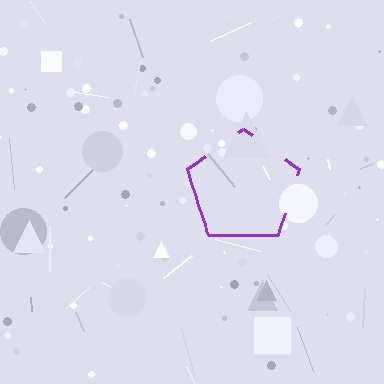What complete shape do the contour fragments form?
The contour fragments form a pentagon.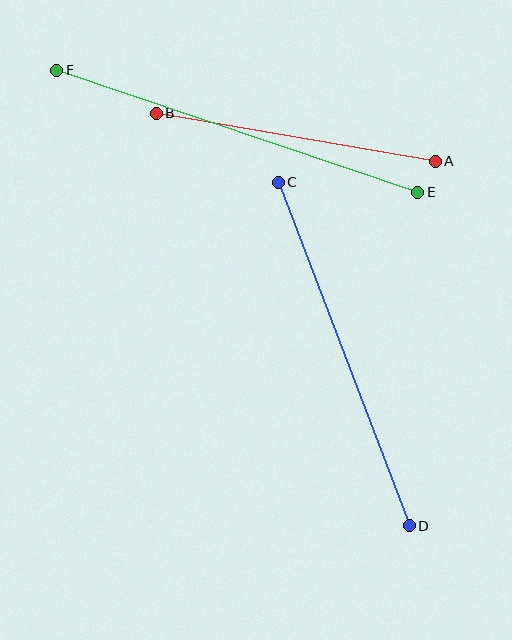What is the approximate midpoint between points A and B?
The midpoint is at approximately (296, 137) pixels.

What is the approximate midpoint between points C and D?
The midpoint is at approximately (344, 354) pixels.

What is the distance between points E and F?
The distance is approximately 381 pixels.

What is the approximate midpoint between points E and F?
The midpoint is at approximately (237, 131) pixels.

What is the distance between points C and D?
The distance is approximately 367 pixels.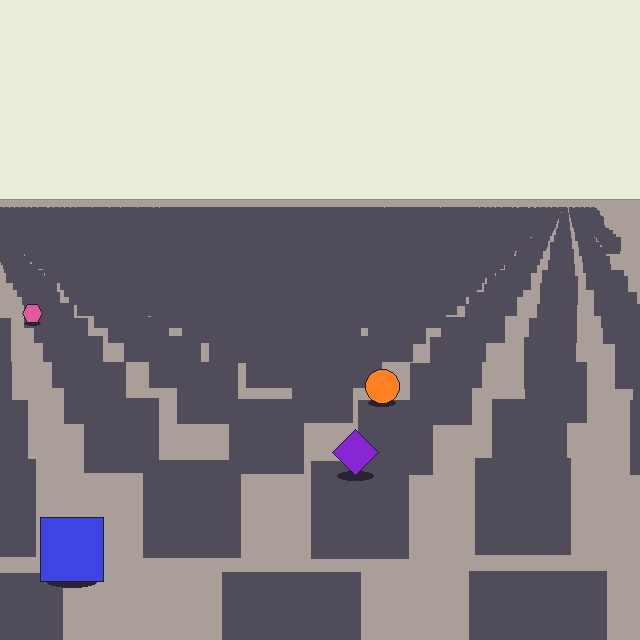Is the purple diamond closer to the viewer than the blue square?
No. The blue square is closer — you can tell from the texture gradient: the ground texture is coarser near it.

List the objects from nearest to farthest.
From nearest to farthest: the blue square, the purple diamond, the orange circle, the pink hexagon.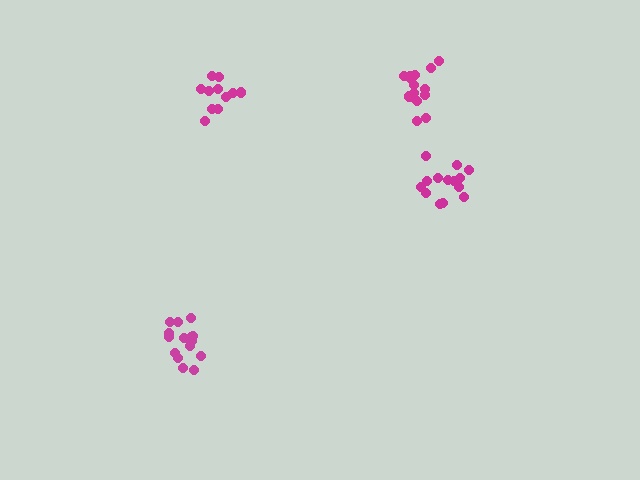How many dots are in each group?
Group 1: 11 dots, Group 2: 15 dots, Group 3: 16 dots, Group 4: 15 dots (57 total).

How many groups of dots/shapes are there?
There are 4 groups.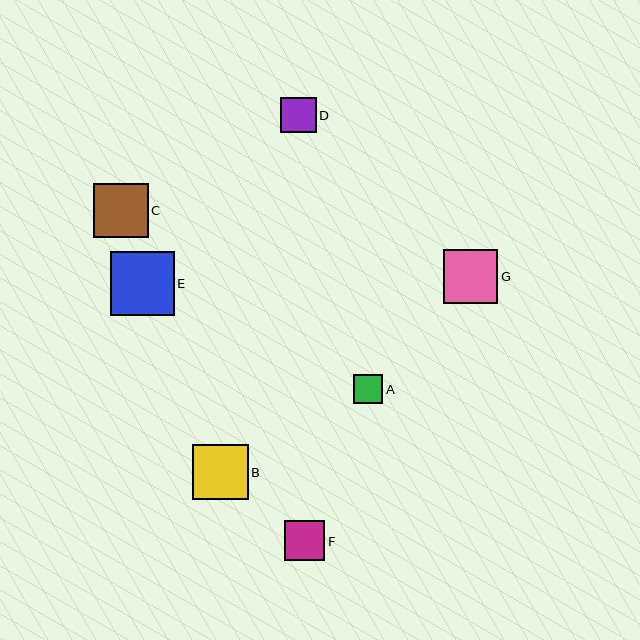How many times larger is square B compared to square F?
Square B is approximately 1.4 times the size of square F.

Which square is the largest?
Square E is the largest with a size of approximately 64 pixels.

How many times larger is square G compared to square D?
Square G is approximately 1.5 times the size of square D.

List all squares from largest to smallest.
From largest to smallest: E, B, C, G, F, D, A.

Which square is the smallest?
Square A is the smallest with a size of approximately 29 pixels.